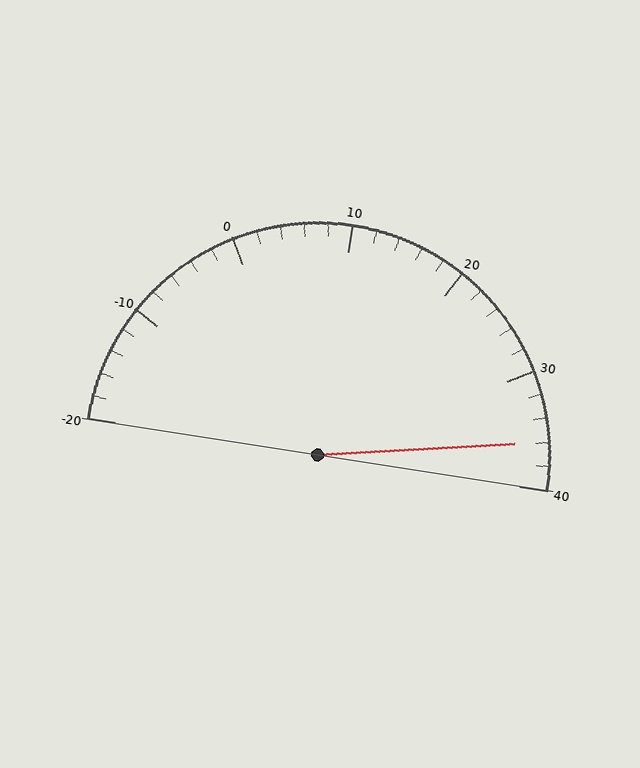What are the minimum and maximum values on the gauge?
The gauge ranges from -20 to 40.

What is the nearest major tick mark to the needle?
The nearest major tick mark is 40.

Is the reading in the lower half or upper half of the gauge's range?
The reading is in the upper half of the range (-20 to 40).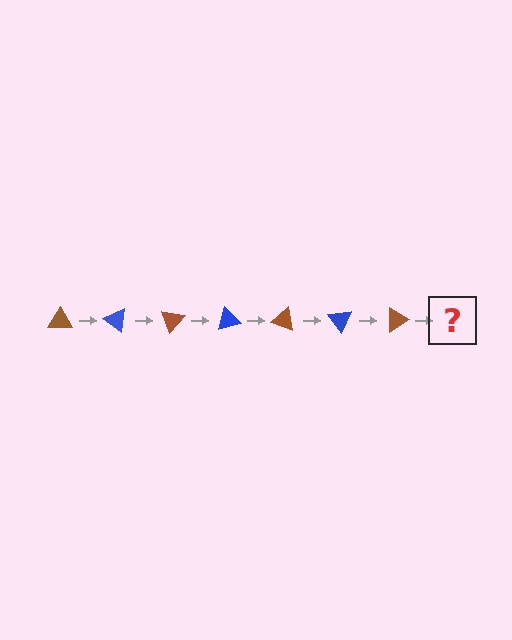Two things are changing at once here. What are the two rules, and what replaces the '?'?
The two rules are that it rotates 35 degrees each step and the color cycles through brown and blue. The '?' should be a blue triangle, rotated 245 degrees from the start.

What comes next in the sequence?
The next element should be a blue triangle, rotated 245 degrees from the start.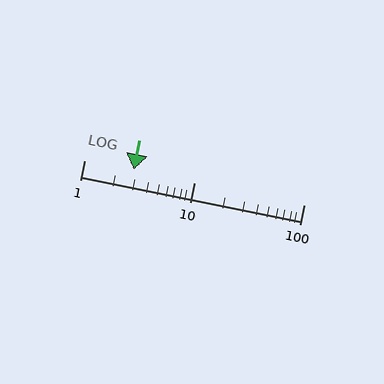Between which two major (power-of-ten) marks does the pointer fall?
The pointer is between 1 and 10.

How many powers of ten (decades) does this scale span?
The scale spans 2 decades, from 1 to 100.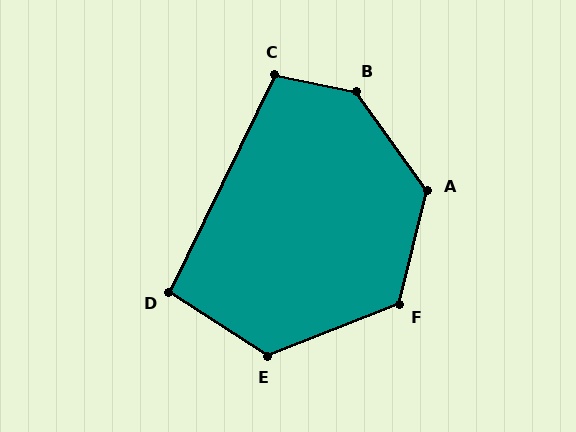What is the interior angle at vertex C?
Approximately 104 degrees (obtuse).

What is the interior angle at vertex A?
Approximately 130 degrees (obtuse).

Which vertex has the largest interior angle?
B, at approximately 137 degrees.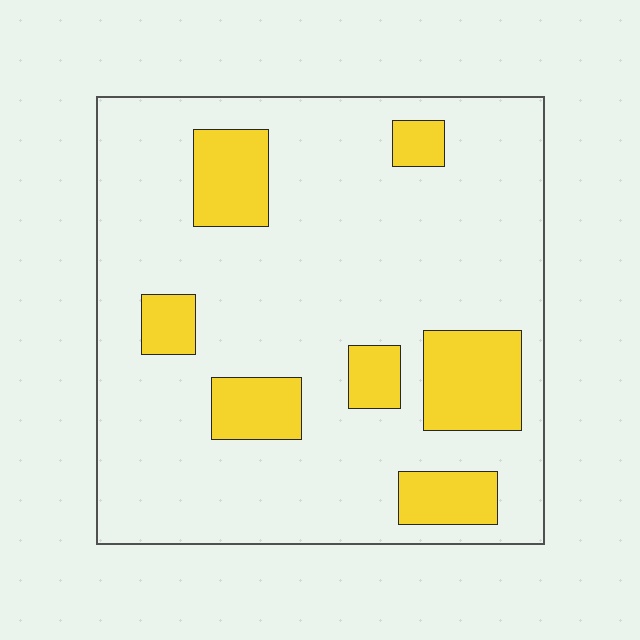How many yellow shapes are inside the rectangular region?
7.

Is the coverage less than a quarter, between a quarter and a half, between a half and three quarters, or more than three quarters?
Less than a quarter.